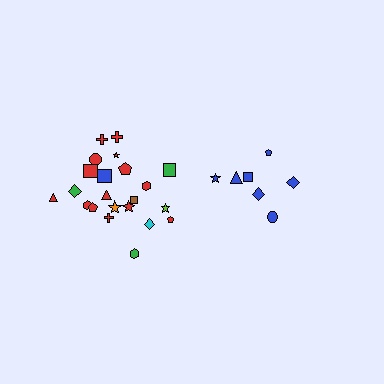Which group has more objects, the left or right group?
The left group.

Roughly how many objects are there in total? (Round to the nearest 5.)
Roughly 30 objects in total.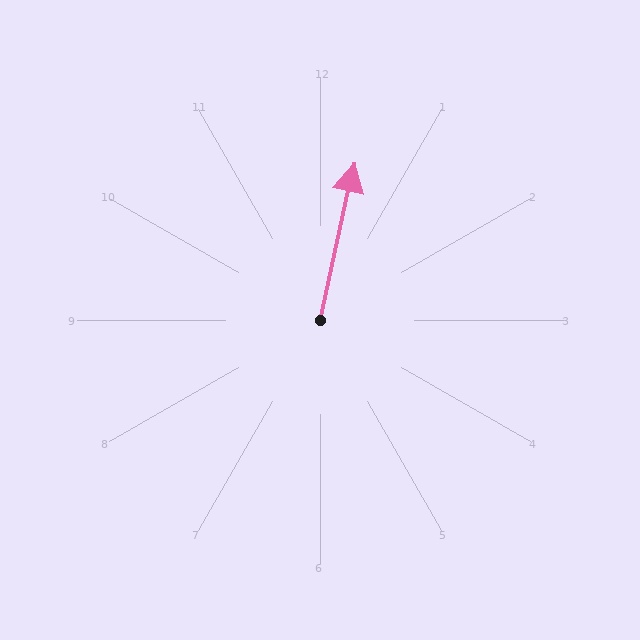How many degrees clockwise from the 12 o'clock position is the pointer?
Approximately 12 degrees.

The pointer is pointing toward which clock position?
Roughly 12 o'clock.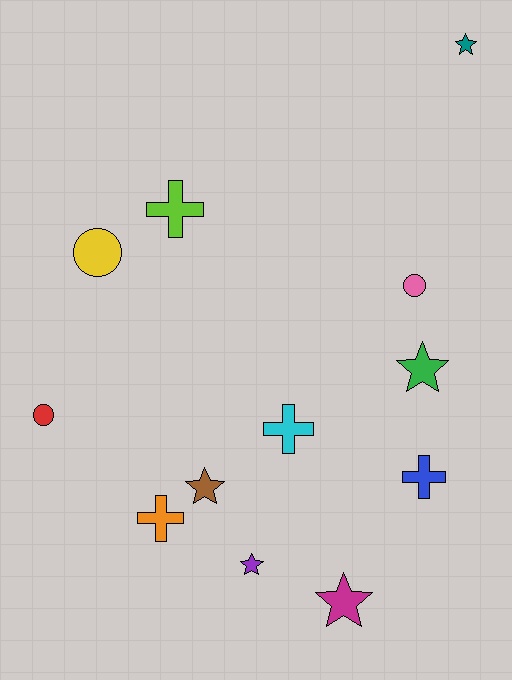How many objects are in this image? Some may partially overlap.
There are 12 objects.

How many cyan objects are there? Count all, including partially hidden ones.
There is 1 cyan object.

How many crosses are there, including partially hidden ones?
There are 4 crosses.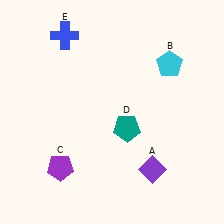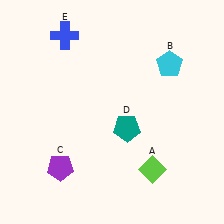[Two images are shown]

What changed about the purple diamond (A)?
In Image 1, A is purple. In Image 2, it changed to lime.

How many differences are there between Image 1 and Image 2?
There is 1 difference between the two images.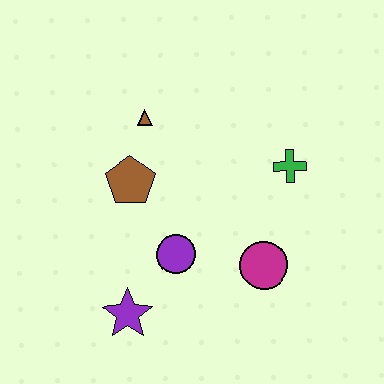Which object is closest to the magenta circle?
The purple circle is closest to the magenta circle.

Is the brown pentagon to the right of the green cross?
No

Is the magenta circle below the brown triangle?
Yes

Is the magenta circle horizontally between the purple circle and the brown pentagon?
No